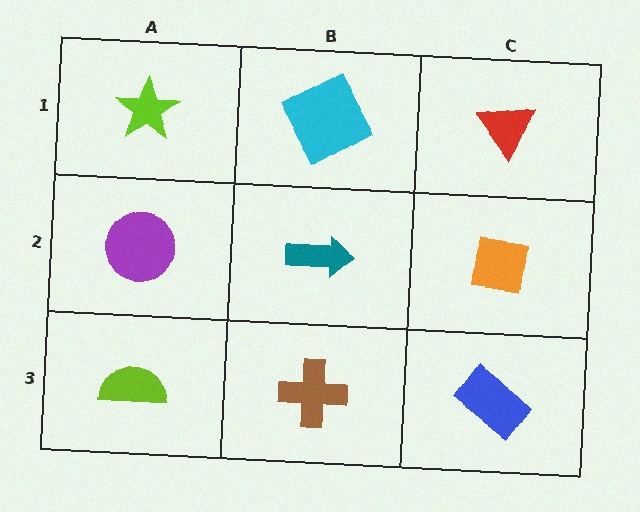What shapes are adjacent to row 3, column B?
A teal arrow (row 2, column B), a lime semicircle (row 3, column A), a blue rectangle (row 3, column C).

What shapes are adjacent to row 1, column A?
A purple circle (row 2, column A), a cyan square (row 1, column B).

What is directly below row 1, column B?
A teal arrow.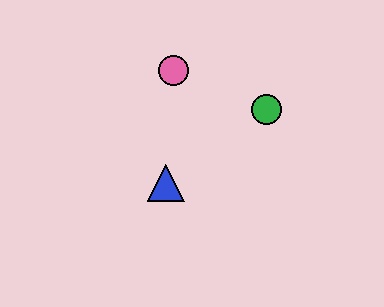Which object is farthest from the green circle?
The blue triangle is farthest from the green circle.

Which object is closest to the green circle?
The pink circle is closest to the green circle.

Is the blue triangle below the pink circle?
Yes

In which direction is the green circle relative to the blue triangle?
The green circle is to the right of the blue triangle.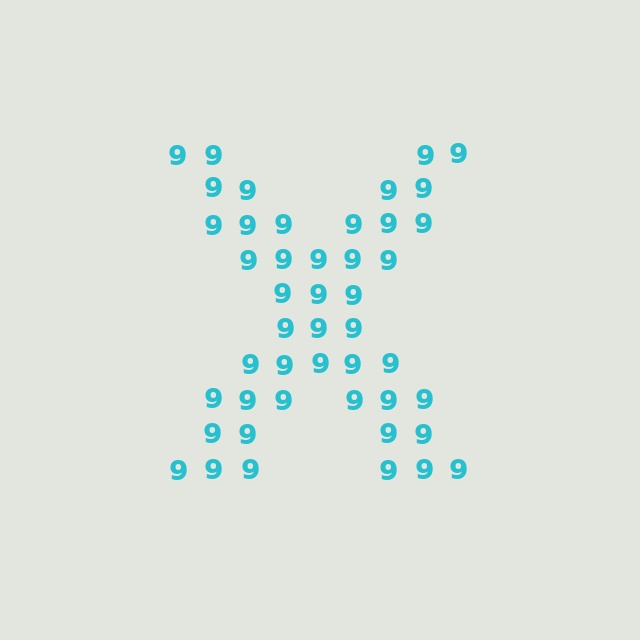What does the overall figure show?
The overall figure shows the letter X.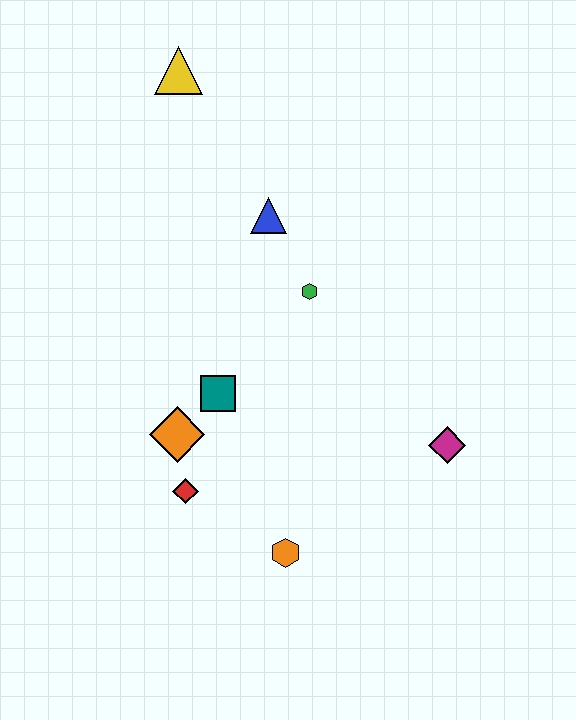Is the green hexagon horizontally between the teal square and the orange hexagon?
No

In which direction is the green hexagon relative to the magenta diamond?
The green hexagon is above the magenta diamond.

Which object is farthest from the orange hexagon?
The yellow triangle is farthest from the orange hexagon.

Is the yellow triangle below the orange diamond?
No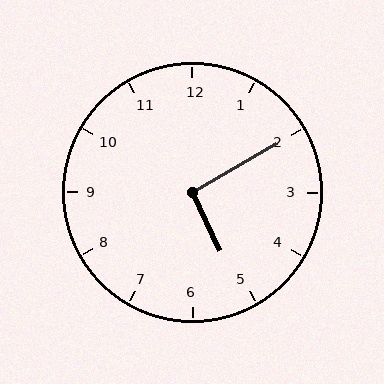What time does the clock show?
5:10.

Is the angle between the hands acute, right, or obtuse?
It is right.